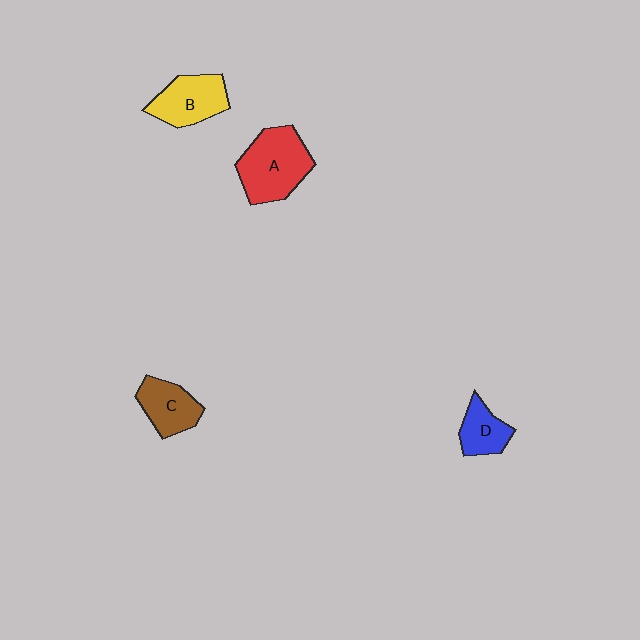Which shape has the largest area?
Shape A (red).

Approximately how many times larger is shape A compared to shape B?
Approximately 1.4 times.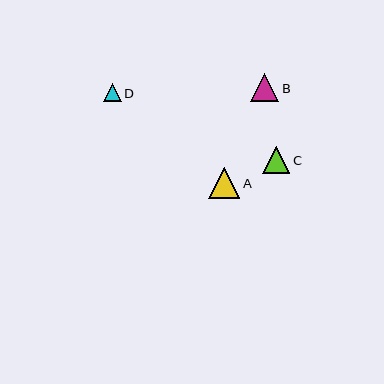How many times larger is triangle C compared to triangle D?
Triangle C is approximately 1.5 times the size of triangle D.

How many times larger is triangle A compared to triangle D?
Triangle A is approximately 1.8 times the size of triangle D.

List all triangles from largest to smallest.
From largest to smallest: A, B, C, D.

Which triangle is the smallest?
Triangle D is the smallest with a size of approximately 17 pixels.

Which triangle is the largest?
Triangle A is the largest with a size of approximately 31 pixels.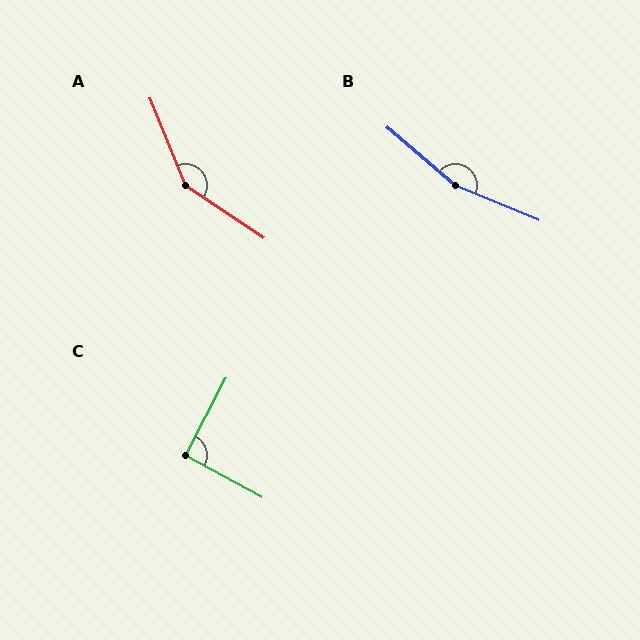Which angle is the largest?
B, at approximately 162 degrees.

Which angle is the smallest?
C, at approximately 91 degrees.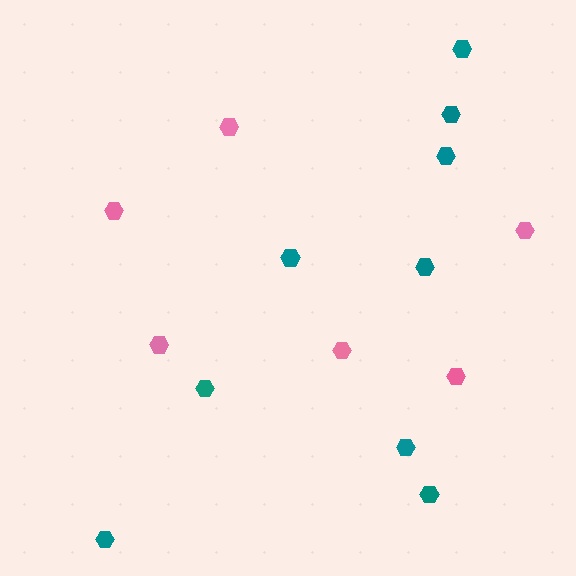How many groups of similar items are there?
There are 2 groups: one group of pink hexagons (6) and one group of teal hexagons (9).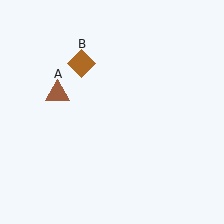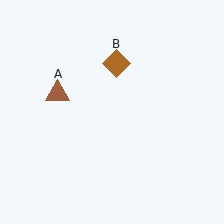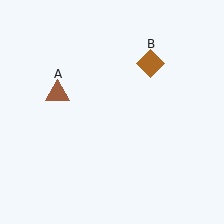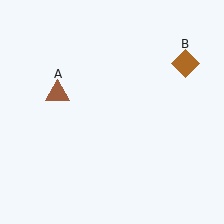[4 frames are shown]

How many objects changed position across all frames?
1 object changed position: brown diamond (object B).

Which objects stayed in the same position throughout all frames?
Brown triangle (object A) remained stationary.